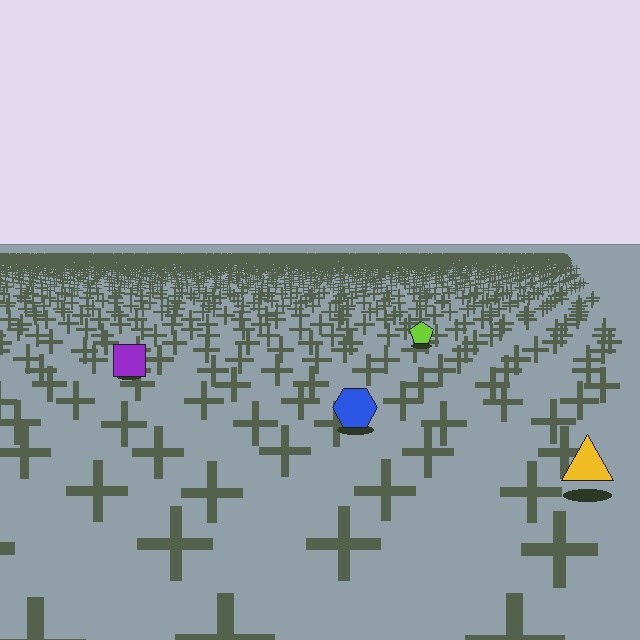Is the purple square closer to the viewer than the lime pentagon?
Yes. The purple square is closer — you can tell from the texture gradient: the ground texture is coarser near it.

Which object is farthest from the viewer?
The lime pentagon is farthest from the viewer. It appears smaller and the ground texture around it is denser.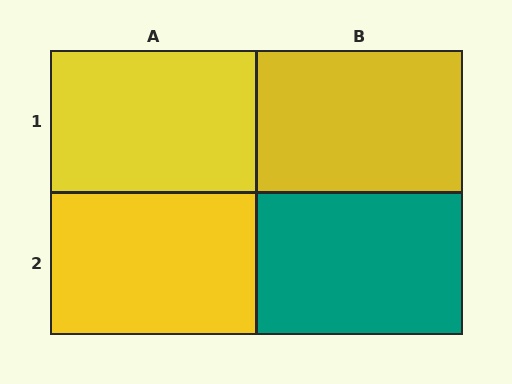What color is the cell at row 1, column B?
Yellow.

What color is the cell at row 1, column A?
Yellow.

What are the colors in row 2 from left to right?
Yellow, teal.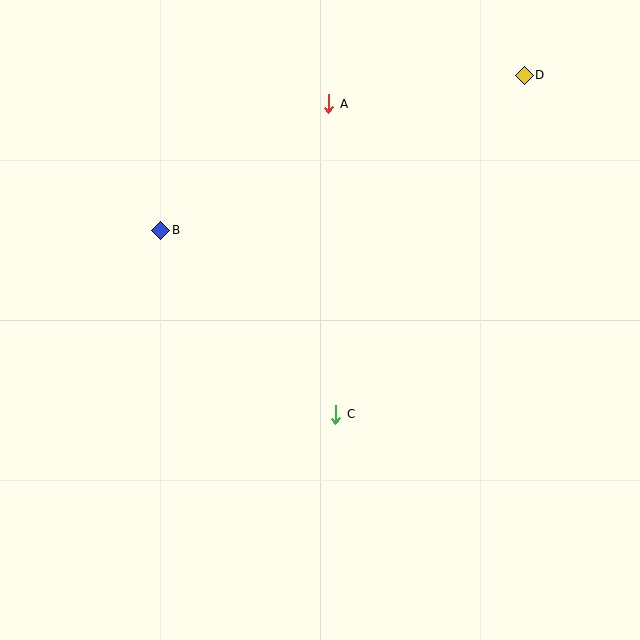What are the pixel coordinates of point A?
Point A is at (329, 104).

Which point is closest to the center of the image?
Point C at (335, 414) is closest to the center.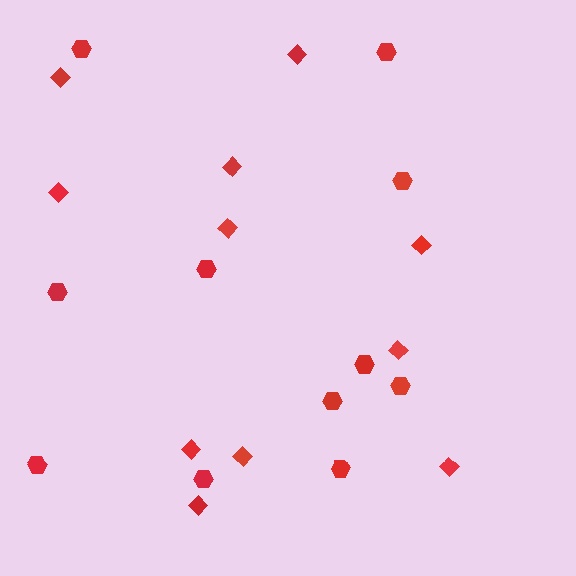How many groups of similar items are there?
There are 2 groups: one group of diamonds (11) and one group of hexagons (11).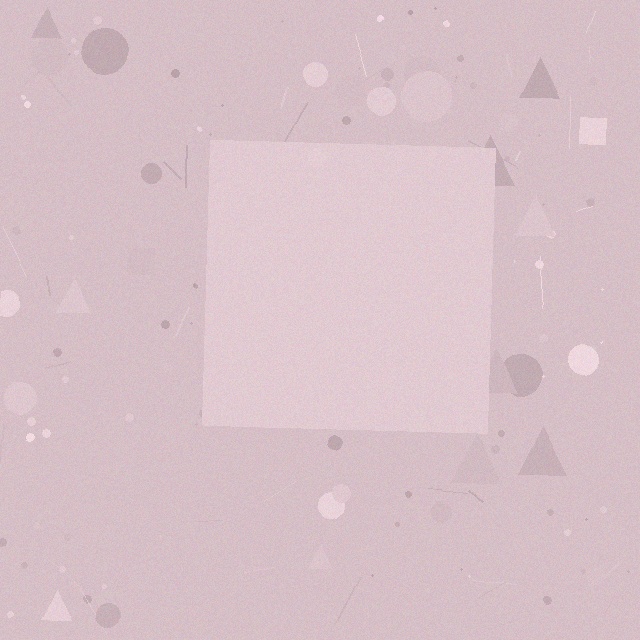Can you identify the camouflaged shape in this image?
The camouflaged shape is a square.